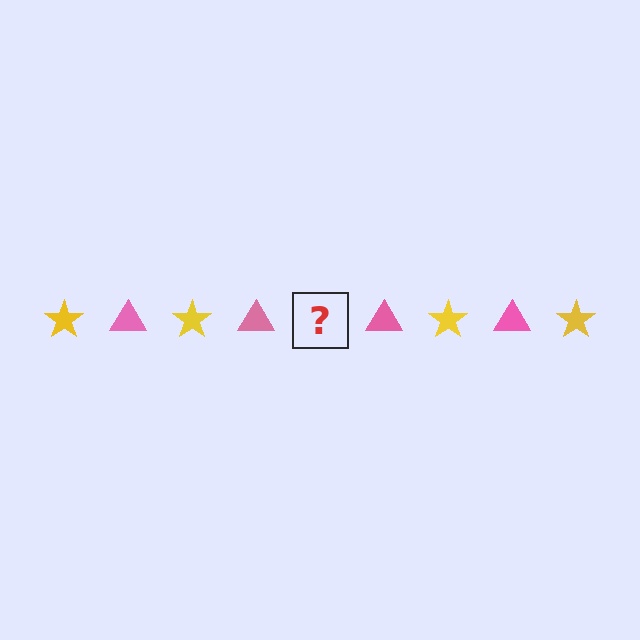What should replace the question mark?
The question mark should be replaced with a yellow star.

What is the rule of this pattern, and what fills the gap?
The rule is that the pattern alternates between yellow star and pink triangle. The gap should be filled with a yellow star.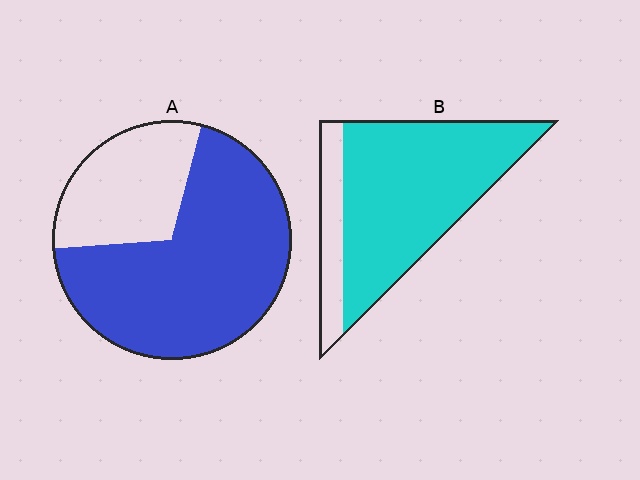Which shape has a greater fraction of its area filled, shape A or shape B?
Shape B.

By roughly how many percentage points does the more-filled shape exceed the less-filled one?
By roughly 10 percentage points (B over A).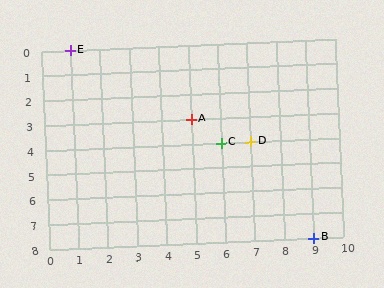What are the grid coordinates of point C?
Point C is at grid coordinates (6, 4).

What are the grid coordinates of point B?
Point B is at grid coordinates (9, 8).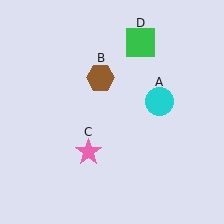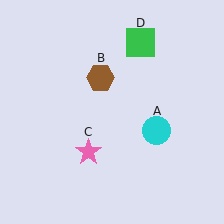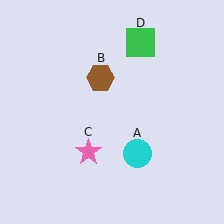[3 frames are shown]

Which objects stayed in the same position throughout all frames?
Brown hexagon (object B) and pink star (object C) and green square (object D) remained stationary.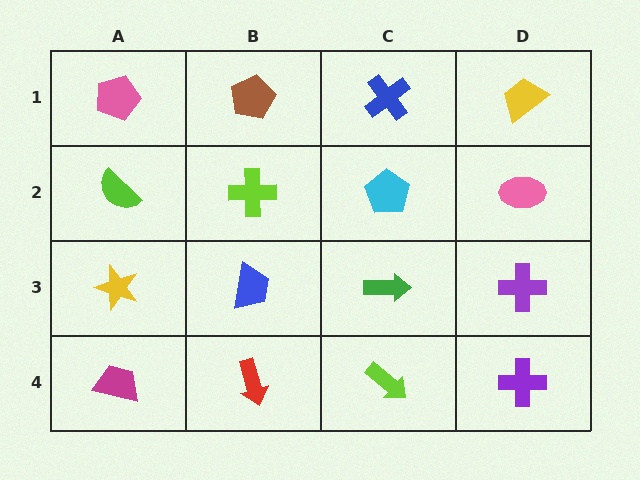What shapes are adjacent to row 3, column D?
A pink ellipse (row 2, column D), a purple cross (row 4, column D), a green arrow (row 3, column C).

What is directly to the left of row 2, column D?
A cyan pentagon.